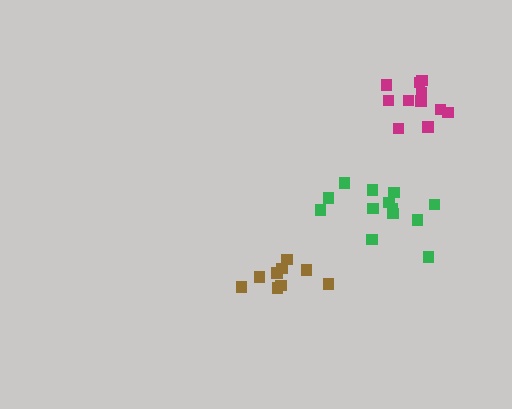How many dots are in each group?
Group 1: 11 dots, Group 2: 9 dots, Group 3: 13 dots (33 total).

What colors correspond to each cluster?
The clusters are colored: magenta, brown, green.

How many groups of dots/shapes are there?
There are 3 groups.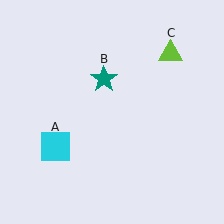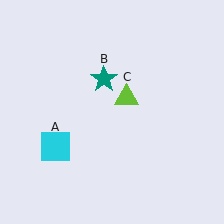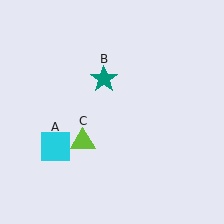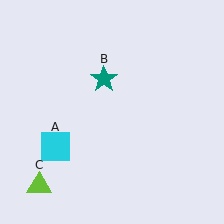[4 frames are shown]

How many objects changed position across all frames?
1 object changed position: lime triangle (object C).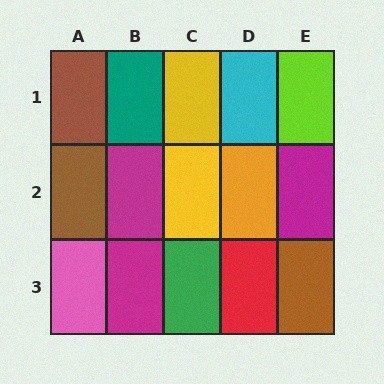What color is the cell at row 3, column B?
Magenta.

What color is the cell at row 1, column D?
Cyan.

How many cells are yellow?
2 cells are yellow.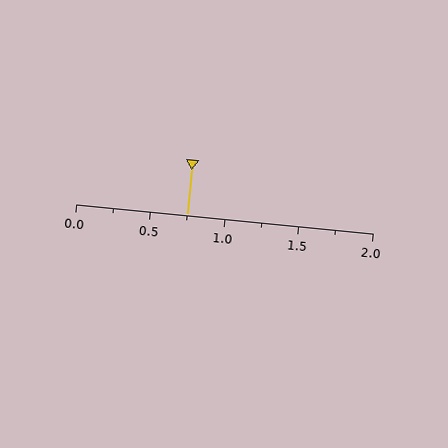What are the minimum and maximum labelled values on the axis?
The axis runs from 0.0 to 2.0.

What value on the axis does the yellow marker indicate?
The marker indicates approximately 0.75.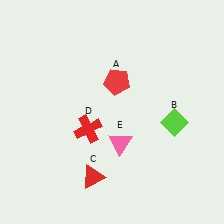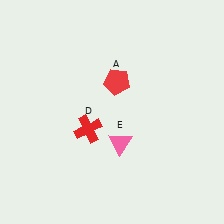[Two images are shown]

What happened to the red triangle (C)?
The red triangle (C) was removed in Image 2. It was in the bottom-left area of Image 1.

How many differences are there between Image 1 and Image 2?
There are 2 differences between the two images.